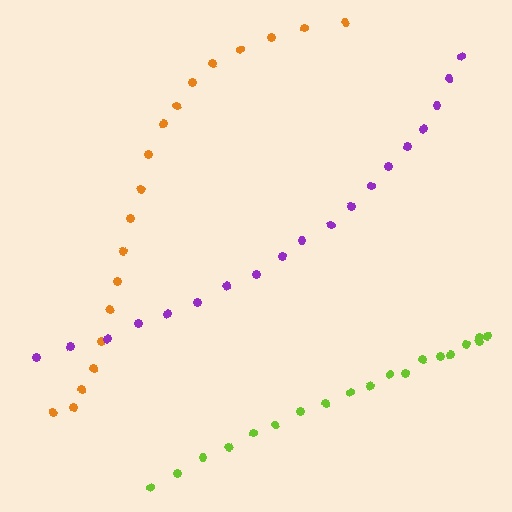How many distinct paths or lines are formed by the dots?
There are 3 distinct paths.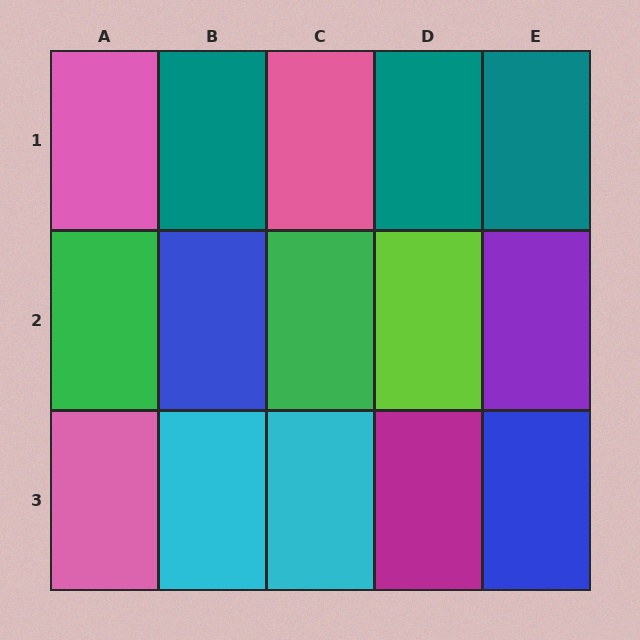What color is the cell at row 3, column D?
Magenta.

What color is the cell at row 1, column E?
Teal.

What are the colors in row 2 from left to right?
Green, blue, green, lime, purple.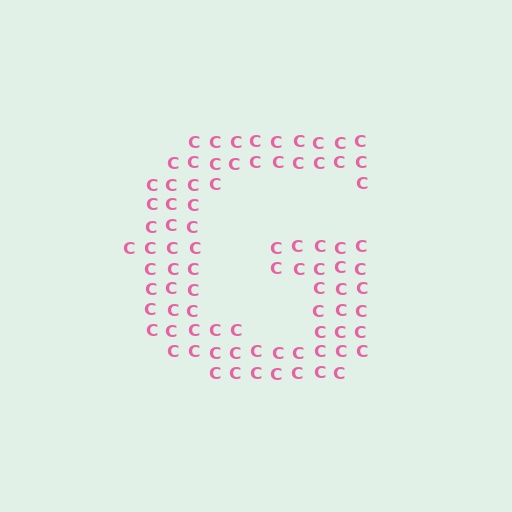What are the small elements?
The small elements are letter C's.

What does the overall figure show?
The overall figure shows the letter G.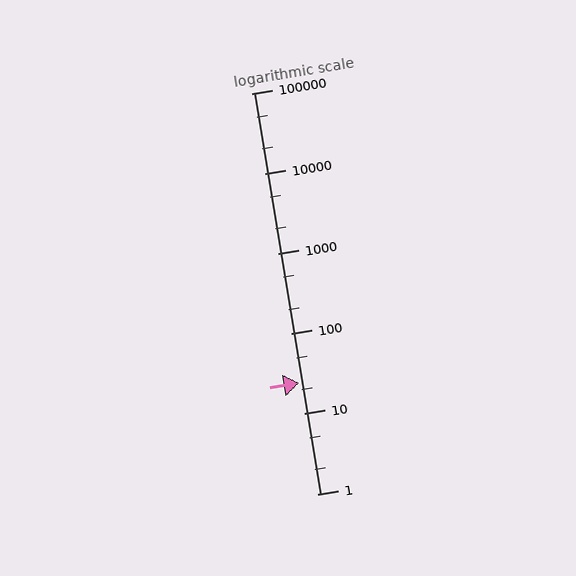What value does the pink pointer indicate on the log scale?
The pointer indicates approximately 24.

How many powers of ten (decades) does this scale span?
The scale spans 5 decades, from 1 to 100000.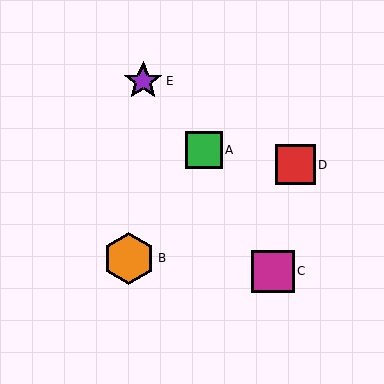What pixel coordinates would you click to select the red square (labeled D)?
Click at (295, 165) to select the red square D.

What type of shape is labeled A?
Shape A is a green square.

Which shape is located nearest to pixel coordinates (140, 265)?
The orange hexagon (labeled B) at (129, 258) is nearest to that location.